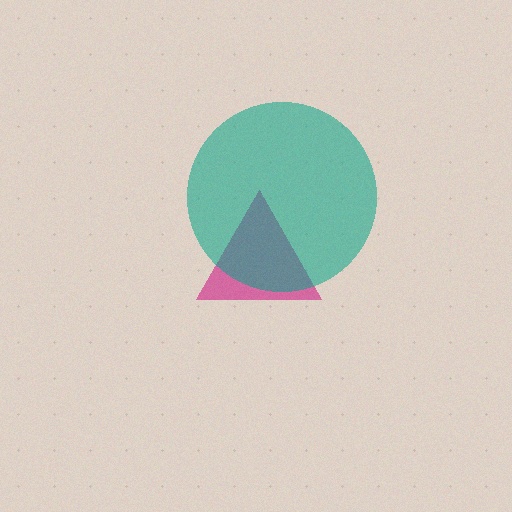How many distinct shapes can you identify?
There are 2 distinct shapes: a magenta triangle, a teal circle.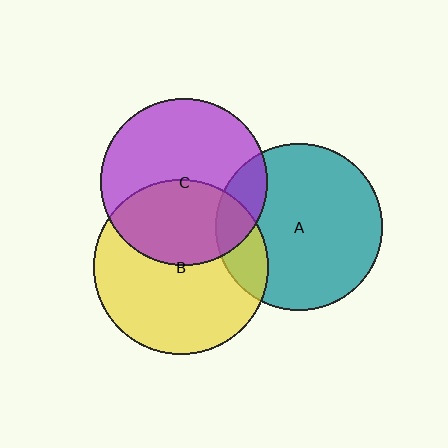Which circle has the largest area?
Circle B (yellow).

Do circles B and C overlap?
Yes.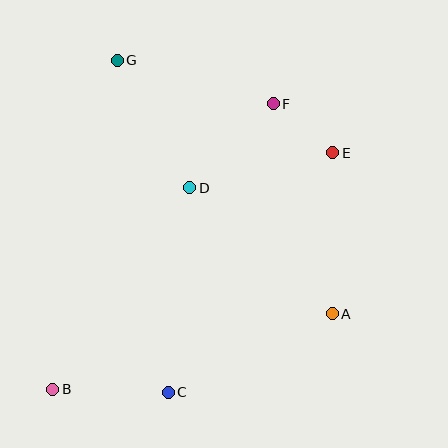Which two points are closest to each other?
Points E and F are closest to each other.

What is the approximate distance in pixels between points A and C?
The distance between A and C is approximately 182 pixels.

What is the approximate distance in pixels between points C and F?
The distance between C and F is approximately 307 pixels.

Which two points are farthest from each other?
Points B and E are farthest from each other.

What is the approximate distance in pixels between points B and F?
The distance between B and F is approximately 361 pixels.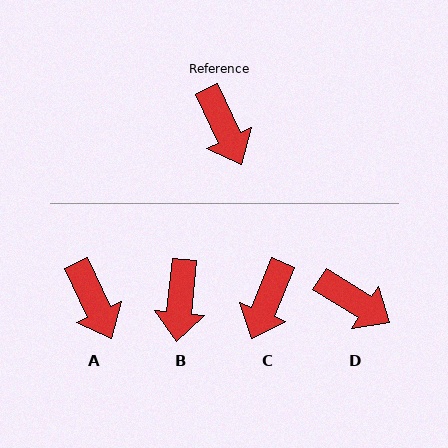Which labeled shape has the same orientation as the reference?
A.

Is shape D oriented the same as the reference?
No, it is off by about 33 degrees.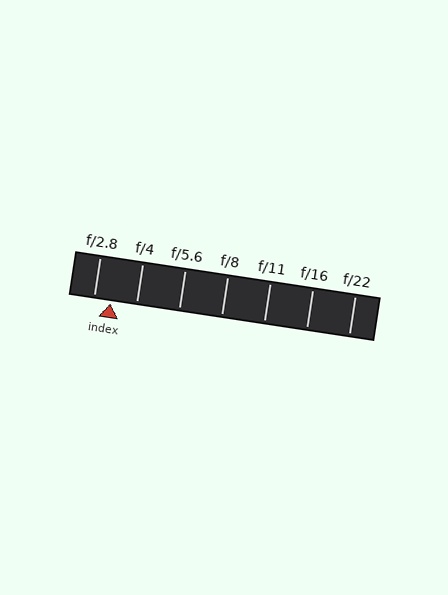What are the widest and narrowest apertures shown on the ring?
The widest aperture shown is f/2.8 and the narrowest is f/22.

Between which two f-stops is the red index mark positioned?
The index mark is between f/2.8 and f/4.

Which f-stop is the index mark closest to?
The index mark is closest to f/2.8.